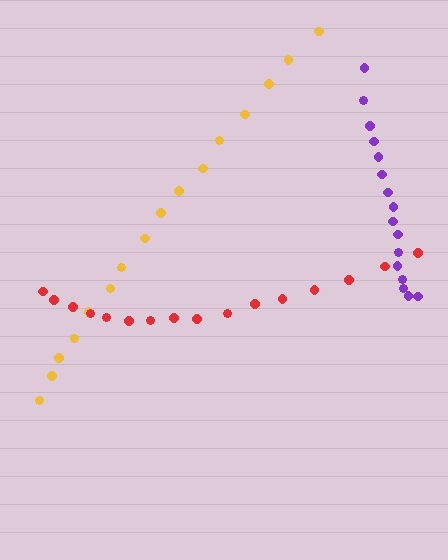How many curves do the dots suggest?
There are 3 distinct paths.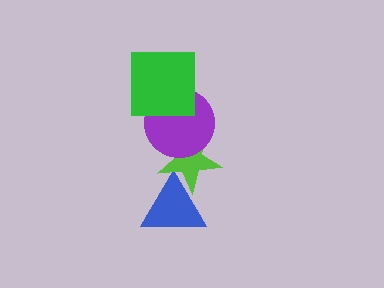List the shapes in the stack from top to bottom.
From top to bottom: the green square, the purple circle, the lime star, the blue triangle.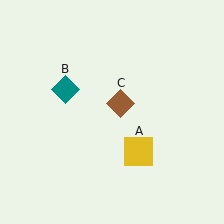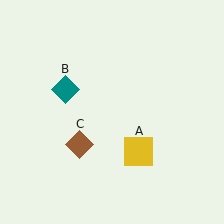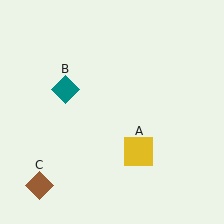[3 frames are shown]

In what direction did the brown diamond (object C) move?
The brown diamond (object C) moved down and to the left.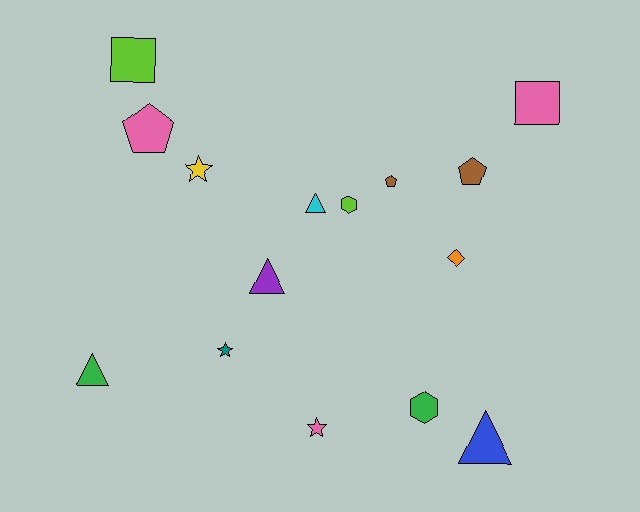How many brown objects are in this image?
There are 2 brown objects.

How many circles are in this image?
There are no circles.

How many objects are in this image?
There are 15 objects.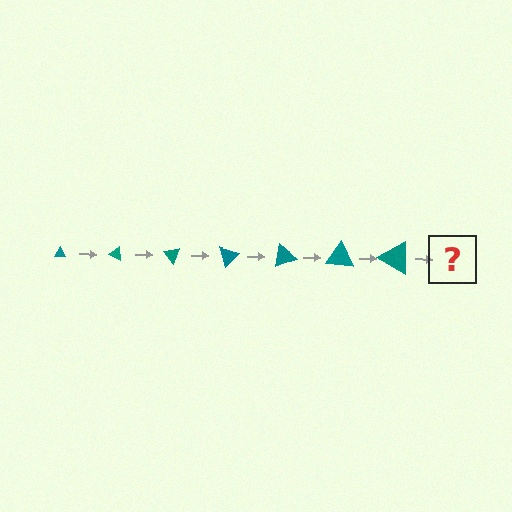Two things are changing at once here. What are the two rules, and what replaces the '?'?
The two rules are that the triangle grows larger each step and it rotates 25 degrees each step. The '?' should be a triangle, larger than the previous one and rotated 175 degrees from the start.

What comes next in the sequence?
The next element should be a triangle, larger than the previous one and rotated 175 degrees from the start.